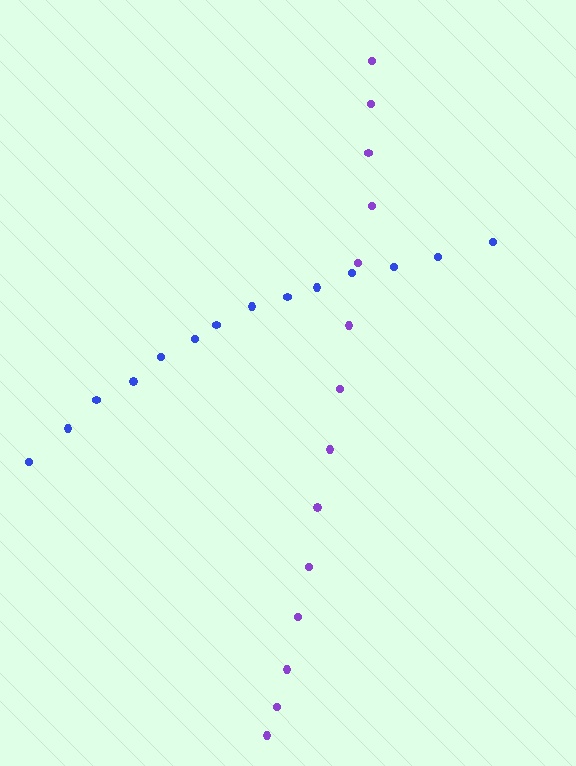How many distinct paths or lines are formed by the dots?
There are 2 distinct paths.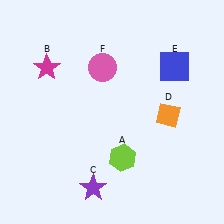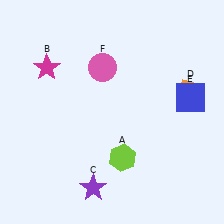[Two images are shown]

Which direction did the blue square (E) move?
The blue square (E) moved down.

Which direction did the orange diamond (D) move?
The orange diamond (D) moved up.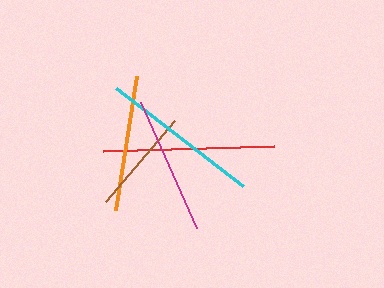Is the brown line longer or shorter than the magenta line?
The magenta line is longer than the brown line.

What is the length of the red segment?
The red segment is approximately 171 pixels long.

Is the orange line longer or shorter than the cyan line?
The cyan line is longer than the orange line.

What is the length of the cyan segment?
The cyan segment is approximately 161 pixels long.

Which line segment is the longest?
The red line is the longest at approximately 171 pixels.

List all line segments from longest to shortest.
From longest to shortest: red, cyan, magenta, orange, brown.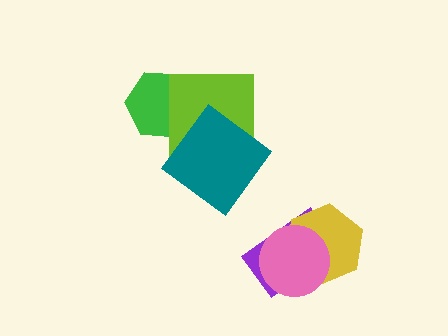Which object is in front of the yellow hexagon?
The pink circle is in front of the yellow hexagon.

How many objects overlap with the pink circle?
2 objects overlap with the pink circle.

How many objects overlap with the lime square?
2 objects overlap with the lime square.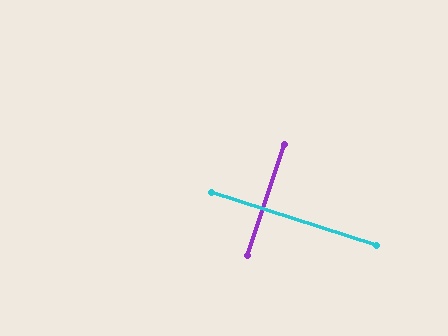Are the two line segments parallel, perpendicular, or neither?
Perpendicular — they meet at approximately 89°.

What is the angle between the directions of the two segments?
Approximately 89 degrees.